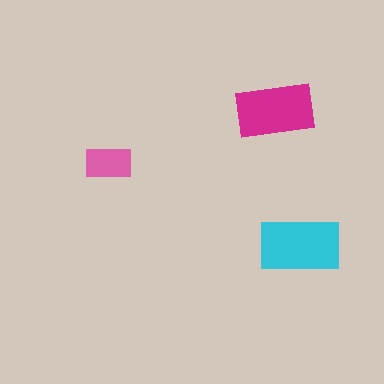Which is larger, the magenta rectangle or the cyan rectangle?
The cyan one.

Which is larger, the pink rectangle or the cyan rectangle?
The cyan one.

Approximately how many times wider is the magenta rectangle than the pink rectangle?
About 1.5 times wider.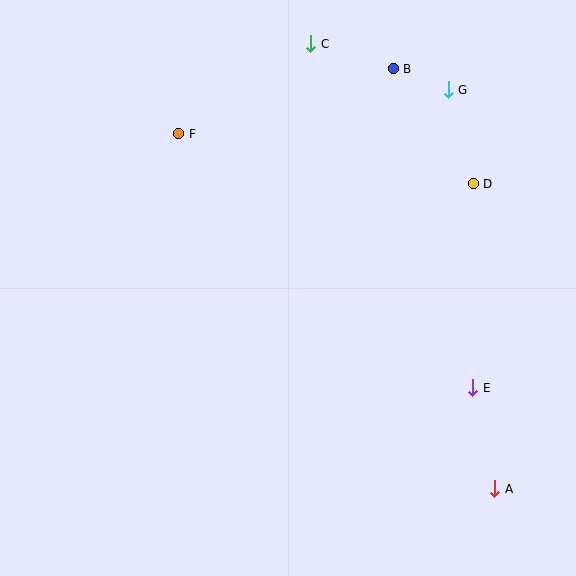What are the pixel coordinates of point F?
Point F is at (179, 134).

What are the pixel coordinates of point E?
Point E is at (473, 388).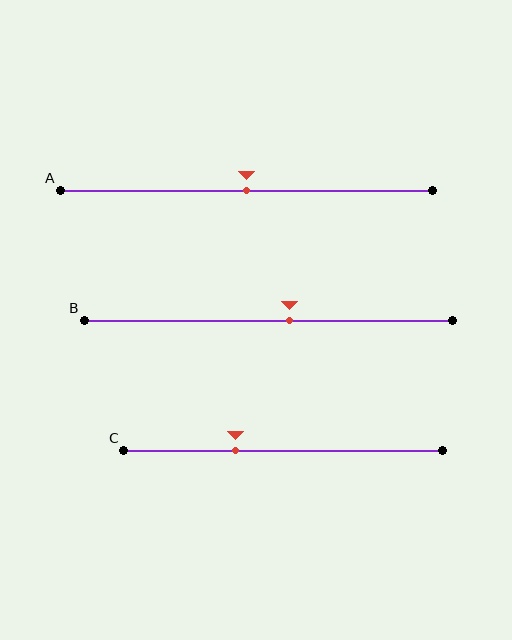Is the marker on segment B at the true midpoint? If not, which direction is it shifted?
No, the marker on segment B is shifted to the right by about 6% of the segment length.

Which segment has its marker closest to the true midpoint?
Segment A has its marker closest to the true midpoint.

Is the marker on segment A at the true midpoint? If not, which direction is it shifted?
Yes, the marker on segment A is at the true midpoint.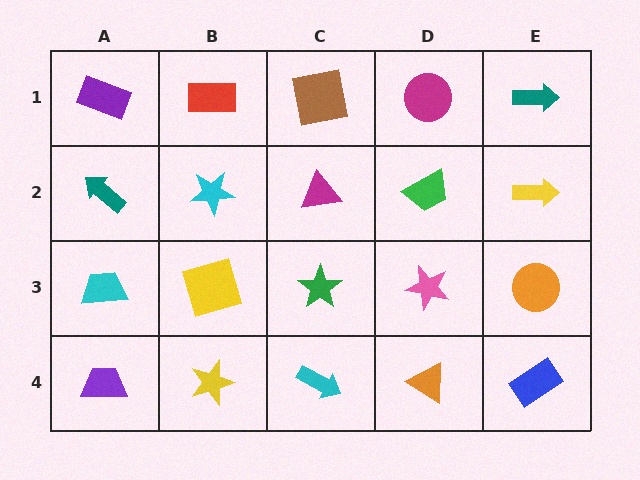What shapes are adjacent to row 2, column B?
A red rectangle (row 1, column B), a yellow square (row 3, column B), a teal arrow (row 2, column A), a magenta triangle (row 2, column C).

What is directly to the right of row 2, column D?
A yellow arrow.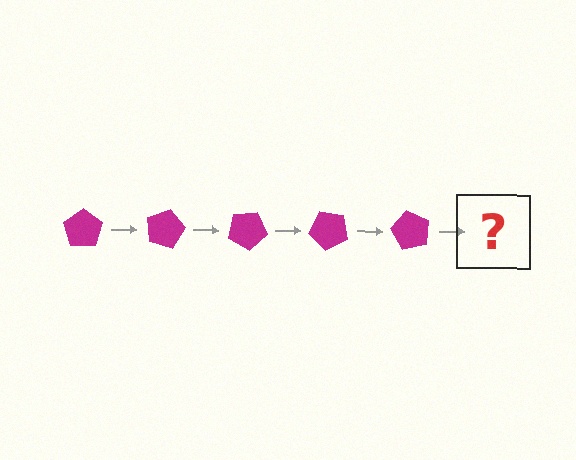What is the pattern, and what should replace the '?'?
The pattern is that the pentagon rotates 15 degrees each step. The '?' should be a magenta pentagon rotated 75 degrees.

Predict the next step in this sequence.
The next step is a magenta pentagon rotated 75 degrees.